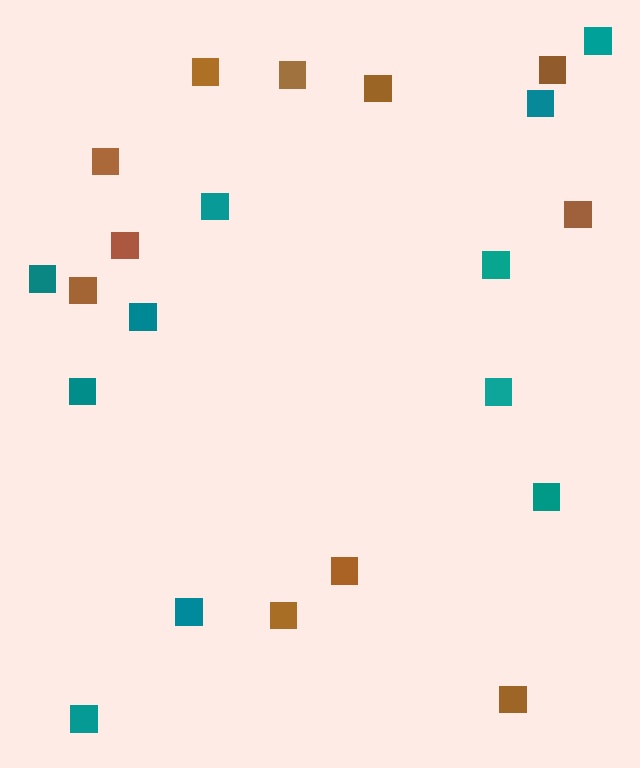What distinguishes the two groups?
There are 2 groups: one group of teal squares (11) and one group of brown squares (11).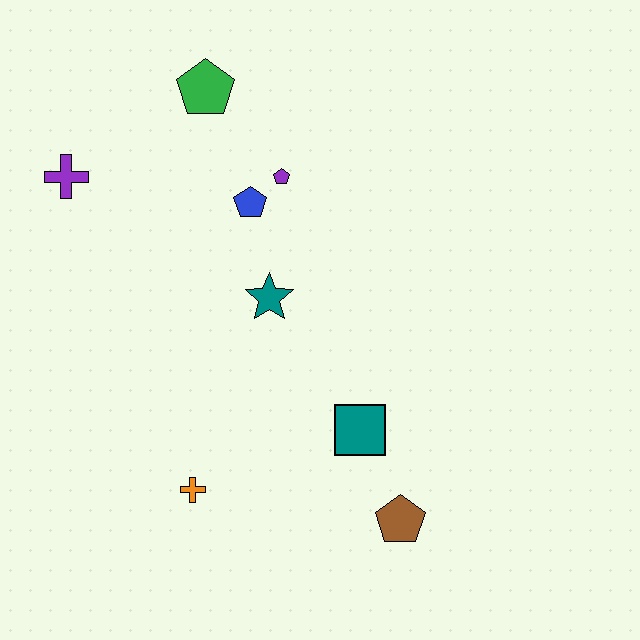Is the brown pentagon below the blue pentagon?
Yes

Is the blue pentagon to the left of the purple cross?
No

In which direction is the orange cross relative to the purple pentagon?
The orange cross is below the purple pentagon.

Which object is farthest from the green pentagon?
The brown pentagon is farthest from the green pentagon.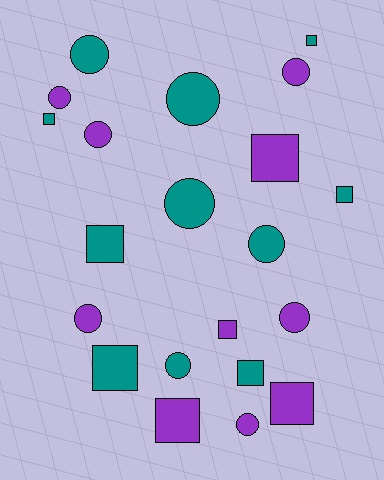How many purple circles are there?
There are 6 purple circles.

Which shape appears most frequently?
Circle, with 11 objects.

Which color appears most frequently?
Teal, with 11 objects.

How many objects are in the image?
There are 21 objects.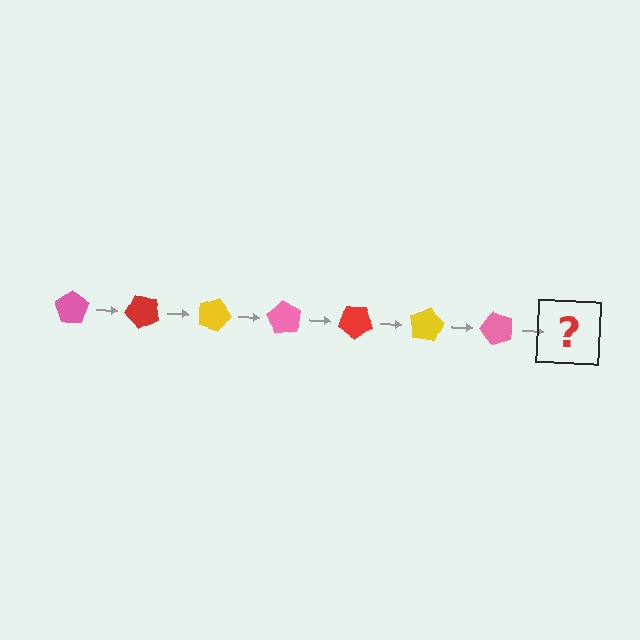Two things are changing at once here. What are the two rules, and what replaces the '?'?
The two rules are that it rotates 45 degrees each step and the color cycles through pink, red, and yellow. The '?' should be a red pentagon, rotated 315 degrees from the start.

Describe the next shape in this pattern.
It should be a red pentagon, rotated 315 degrees from the start.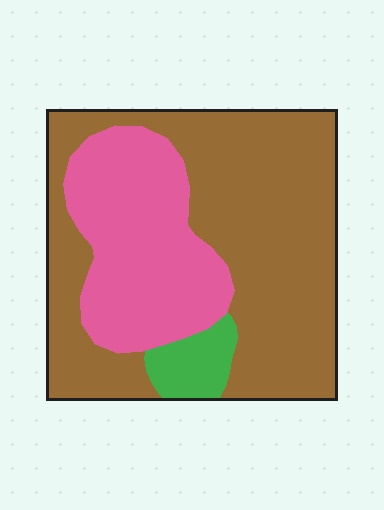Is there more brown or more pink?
Brown.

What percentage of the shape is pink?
Pink covers roughly 30% of the shape.